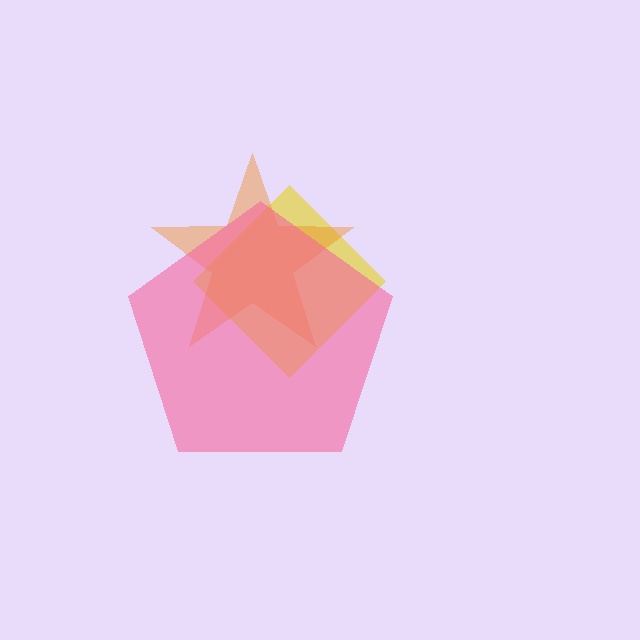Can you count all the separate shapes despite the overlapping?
Yes, there are 3 separate shapes.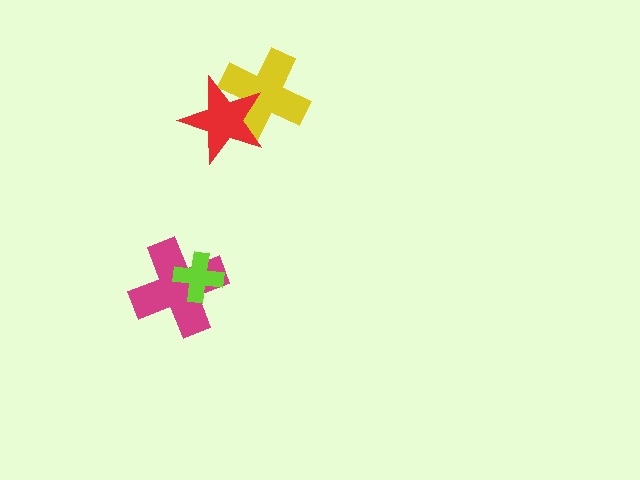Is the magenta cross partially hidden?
Yes, it is partially covered by another shape.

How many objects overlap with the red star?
1 object overlaps with the red star.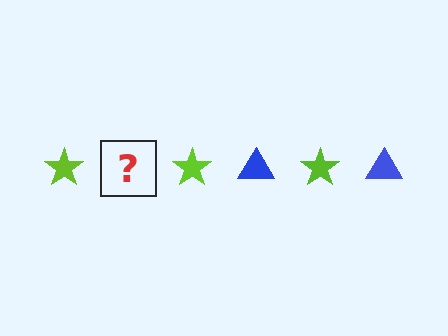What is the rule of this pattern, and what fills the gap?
The rule is that the pattern alternates between lime star and blue triangle. The gap should be filled with a blue triangle.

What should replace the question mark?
The question mark should be replaced with a blue triangle.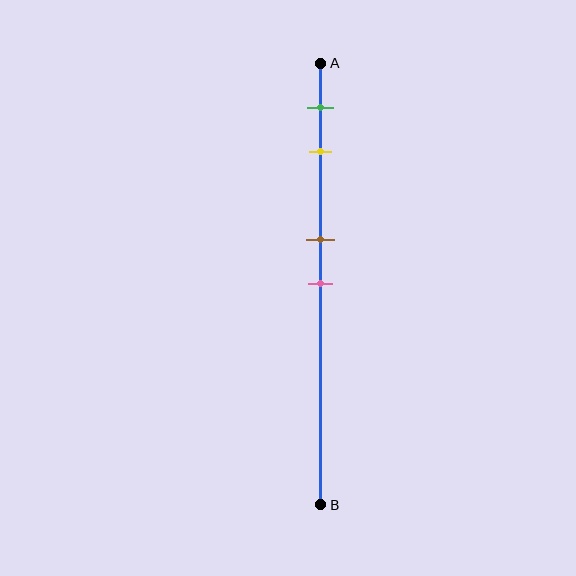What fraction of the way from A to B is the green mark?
The green mark is approximately 10% (0.1) of the way from A to B.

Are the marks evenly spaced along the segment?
No, the marks are not evenly spaced.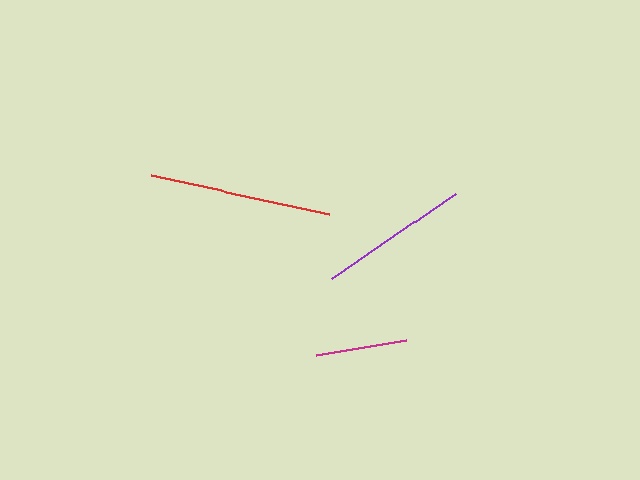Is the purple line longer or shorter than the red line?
The red line is longer than the purple line.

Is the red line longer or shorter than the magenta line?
The red line is longer than the magenta line.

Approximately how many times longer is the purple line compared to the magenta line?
The purple line is approximately 1.7 times the length of the magenta line.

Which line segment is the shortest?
The magenta line is the shortest at approximately 91 pixels.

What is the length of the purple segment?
The purple segment is approximately 150 pixels long.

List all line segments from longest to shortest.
From longest to shortest: red, purple, magenta.